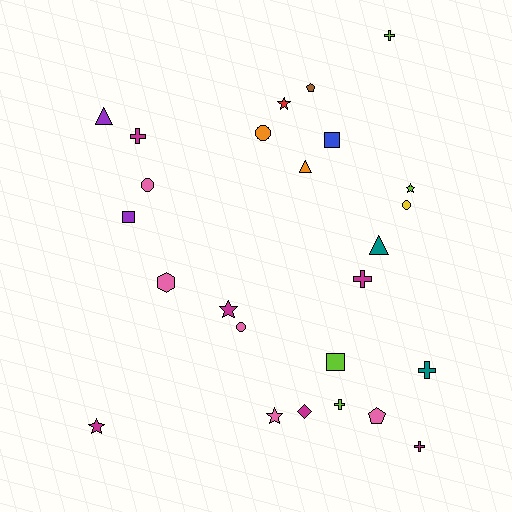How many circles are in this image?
There are 4 circles.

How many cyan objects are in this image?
There are no cyan objects.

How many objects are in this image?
There are 25 objects.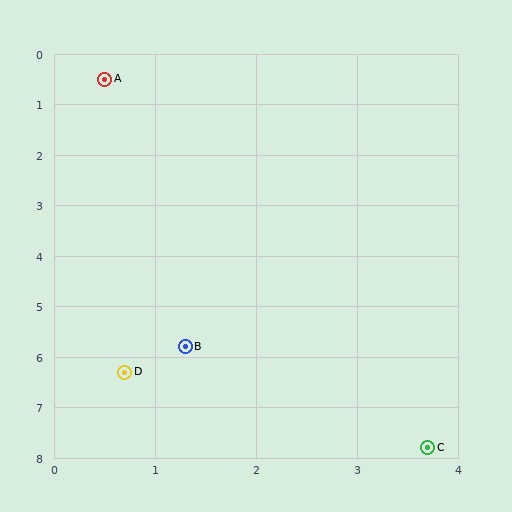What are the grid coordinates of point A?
Point A is at approximately (0.5, 0.5).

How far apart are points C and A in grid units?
Points C and A are about 8.0 grid units apart.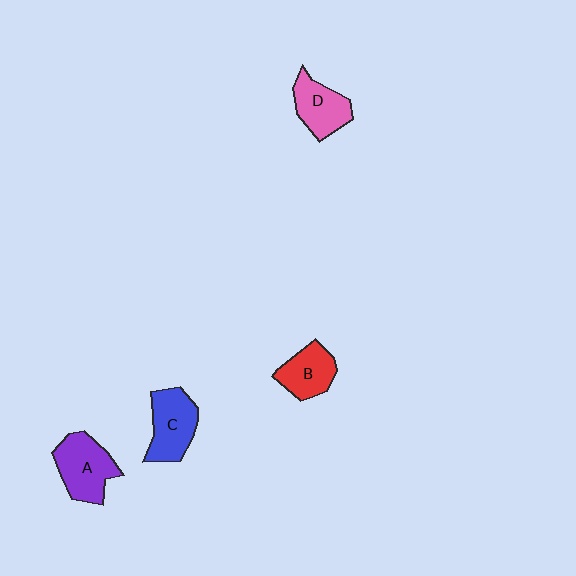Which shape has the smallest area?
Shape B (red).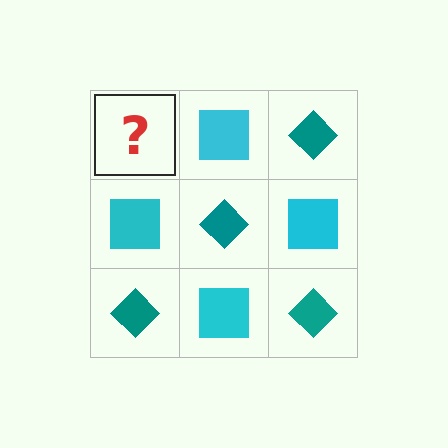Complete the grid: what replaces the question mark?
The question mark should be replaced with a teal diamond.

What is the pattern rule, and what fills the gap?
The rule is that it alternates teal diamond and cyan square in a checkerboard pattern. The gap should be filled with a teal diamond.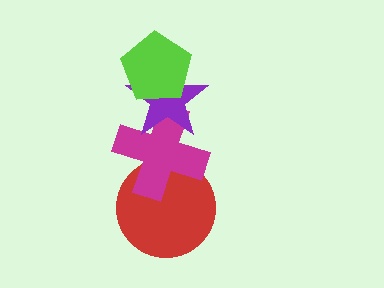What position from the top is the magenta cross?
The magenta cross is 3rd from the top.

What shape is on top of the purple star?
The lime pentagon is on top of the purple star.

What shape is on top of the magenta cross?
The purple star is on top of the magenta cross.